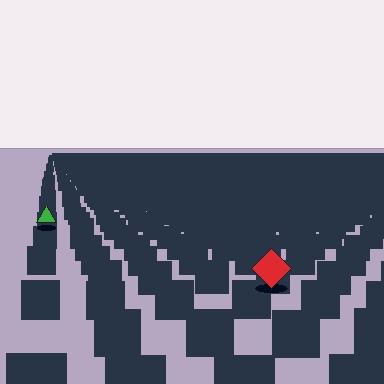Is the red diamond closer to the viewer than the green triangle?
Yes. The red diamond is closer — you can tell from the texture gradient: the ground texture is coarser near it.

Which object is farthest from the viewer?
The green triangle is farthest from the viewer. It appears smaller and the ground texture around it is denser.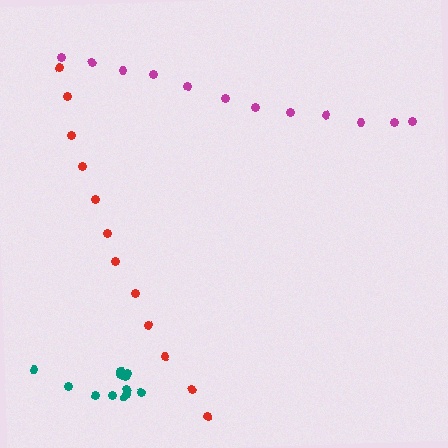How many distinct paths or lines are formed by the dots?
There are 3 distinct paths.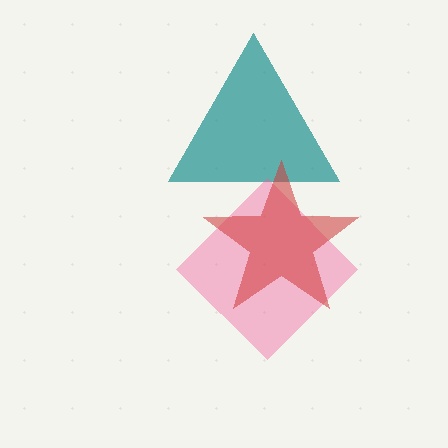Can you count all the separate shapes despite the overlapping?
Yes, there are 3 separate shapes.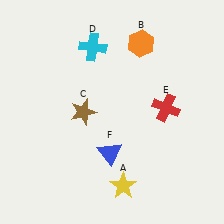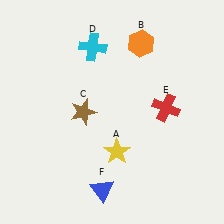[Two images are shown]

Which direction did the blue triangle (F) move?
The blue triangle (F) moved down.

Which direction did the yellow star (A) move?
The yellow star (A) moved up.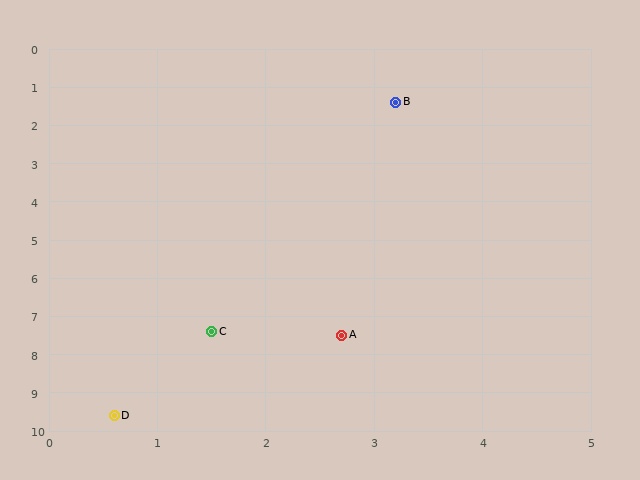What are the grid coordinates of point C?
Point C is at approximately (1.5, 7.4).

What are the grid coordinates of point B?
Point B is at approximately (3.2, 1.4).